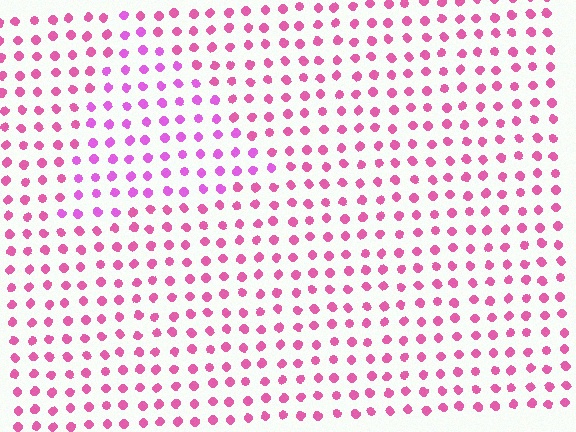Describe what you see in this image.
The image is filled with small pink elements in a uniform arrangement. A triangle-shaped region is visible where the elements are tinted to a slightly different hue, forming a subtle color boundary.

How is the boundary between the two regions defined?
The boundary is defined purely by a slight shift in hue (about 26 degrees). Spacing, size, and orientation are identical on both sides.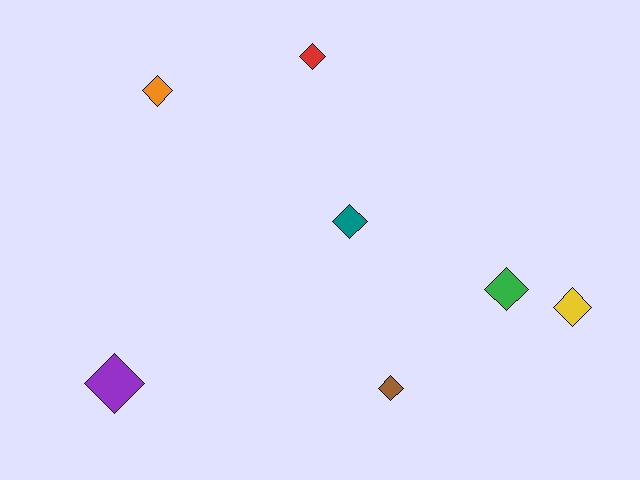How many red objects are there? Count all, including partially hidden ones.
There is 1 red object.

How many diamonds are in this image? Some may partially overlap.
There are 7 diamonds.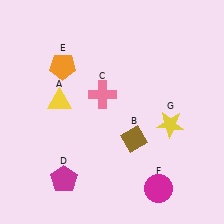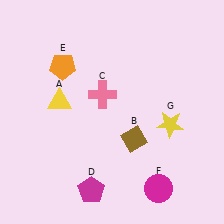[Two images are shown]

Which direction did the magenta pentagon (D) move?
The magenta pentagon (D) moved right.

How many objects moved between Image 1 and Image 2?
1 object moved between the two images.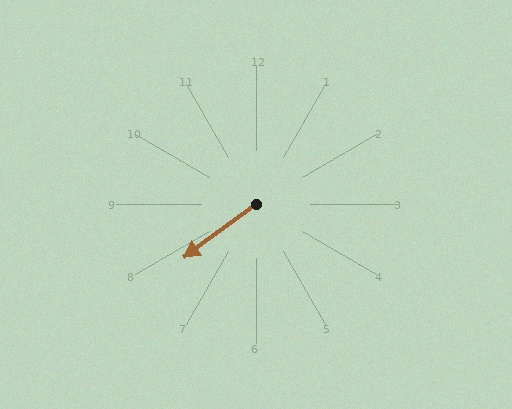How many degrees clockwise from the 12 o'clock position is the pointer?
Approximately 234 degrees.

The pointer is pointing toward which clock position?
Roughly 8 o'clock.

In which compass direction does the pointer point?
Southwest.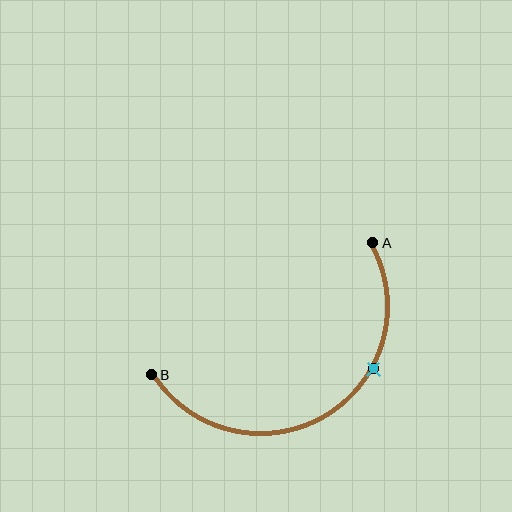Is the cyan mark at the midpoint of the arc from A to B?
No. The cyan mark lies on the arc but is closer to endpoint A. The arc midpoint would be at the point on the curve equidistant along the arc from both A and B.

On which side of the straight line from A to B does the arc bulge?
The arc bulges below the straight line connecting A and B.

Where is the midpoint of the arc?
The arc midpoint is the point on the curve farthest from the straight line joining A and B. It sits below that line.